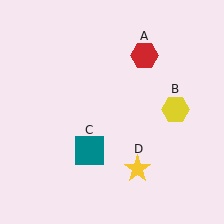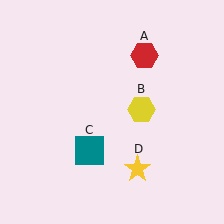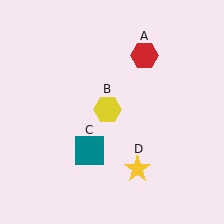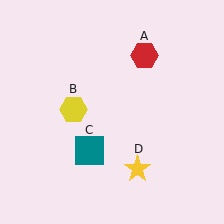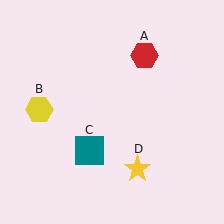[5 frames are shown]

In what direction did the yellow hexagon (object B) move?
The yellow hexagon (object B) moved left.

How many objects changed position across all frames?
1 object changed position: yellow hexagon (object B).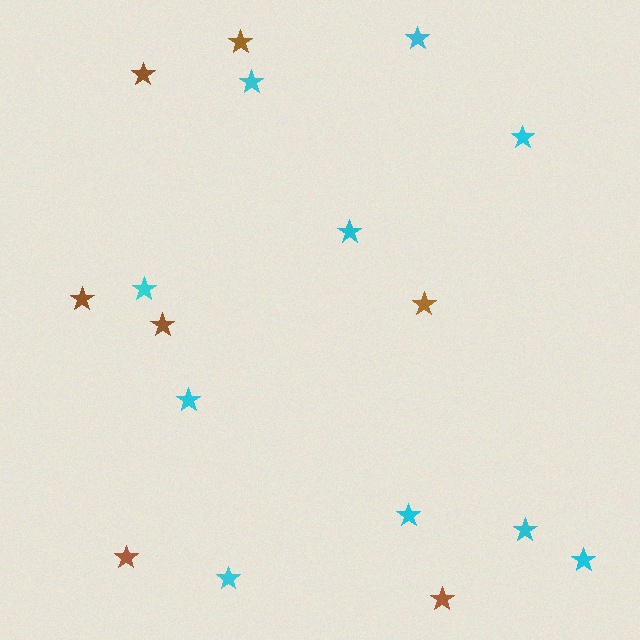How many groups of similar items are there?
There are 2 groups: one group of cyan stars (10) and one group of brown stars (7).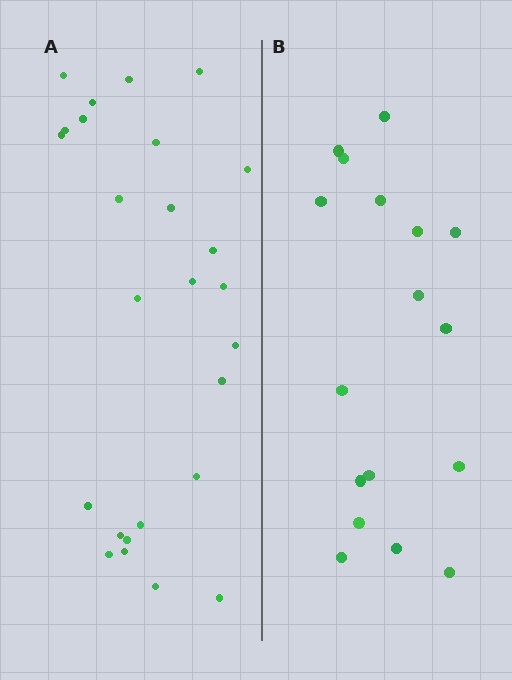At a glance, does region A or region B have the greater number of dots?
Region A (the left region) has more dots.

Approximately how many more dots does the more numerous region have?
Region A has roughly 8 or so more dots than region B.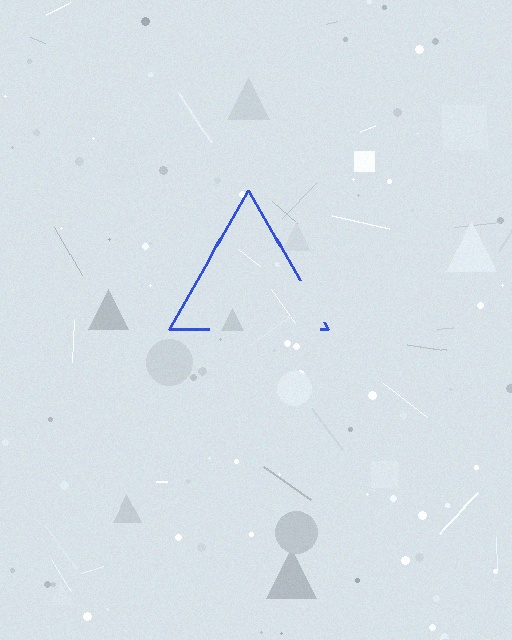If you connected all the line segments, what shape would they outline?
They would outline a triangle.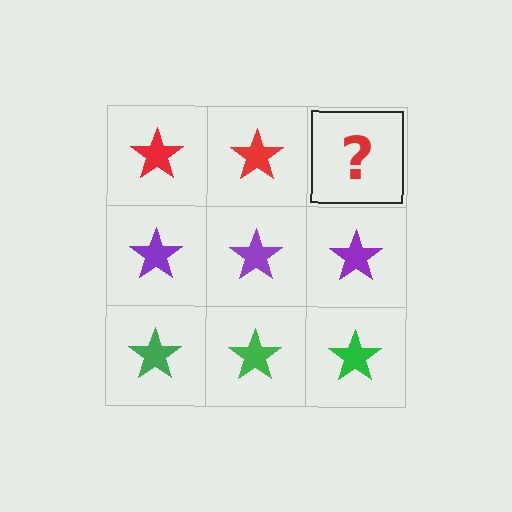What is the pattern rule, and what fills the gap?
The rule is that each row has a consistent color. The gap should be filled with a red star.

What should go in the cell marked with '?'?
The missing cell should contain a red star.